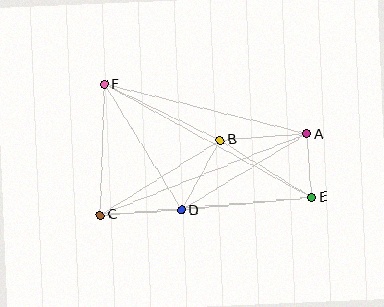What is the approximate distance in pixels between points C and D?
The distance between C and D is approximately 81 pixels.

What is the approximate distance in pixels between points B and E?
The distance between B and E is approximately 108 pixels.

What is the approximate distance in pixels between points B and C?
The distance between B and C is approximately 142 pixels.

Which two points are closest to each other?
Points A and E are closest to each other.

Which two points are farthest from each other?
Points E and F are farthest from each other.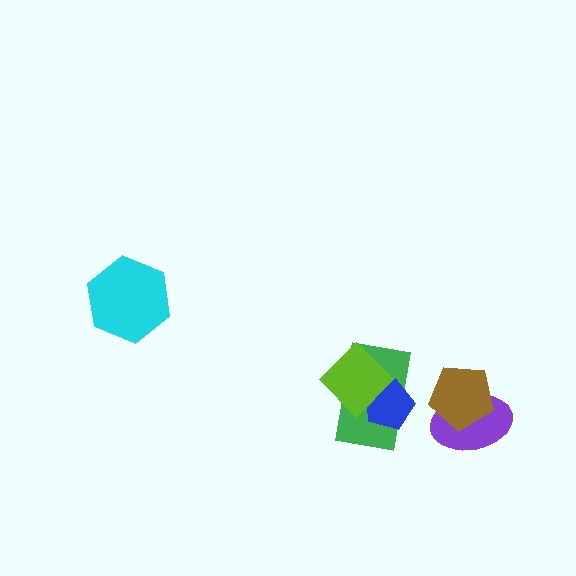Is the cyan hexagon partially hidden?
No, no other shape covers it.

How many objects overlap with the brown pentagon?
1 object overlaps with the brown pentagon.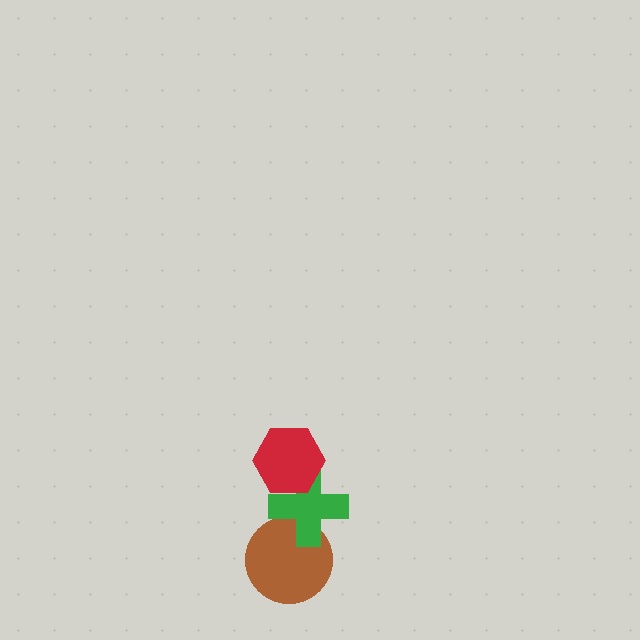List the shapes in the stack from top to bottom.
From top to bottom: the red hexagon, the green cross, the brown circle.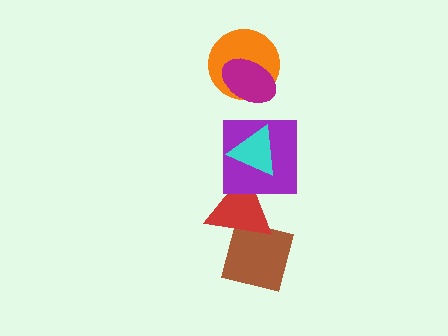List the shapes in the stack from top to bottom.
From top to bottom: the magenta ellipse, the orange circle, the cyan triangle, the purple square, the red triangle, the brown square.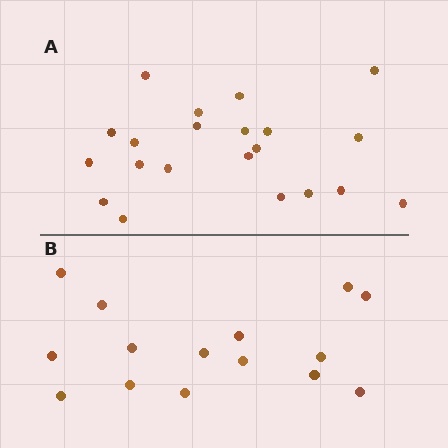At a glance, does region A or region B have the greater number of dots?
Region A (the top region) has more dots.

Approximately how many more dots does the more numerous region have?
Region A has about 6 more dots than region B.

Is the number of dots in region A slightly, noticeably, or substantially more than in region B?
Region A has noticeably more, but not dramatically so. The ratio is roughly 1.4 to 1.